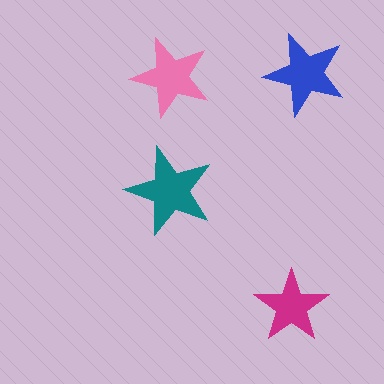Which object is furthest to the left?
The teal star is leftmost.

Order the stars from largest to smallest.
the teal one, the blue one, the pink one, the magenta one.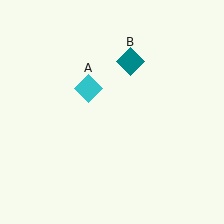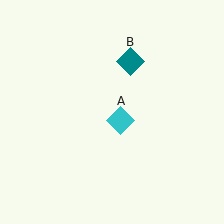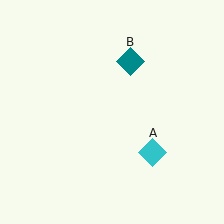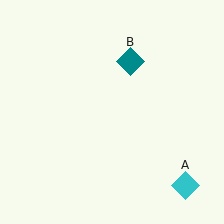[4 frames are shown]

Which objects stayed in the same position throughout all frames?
Teal diamond (object B) remained stationary.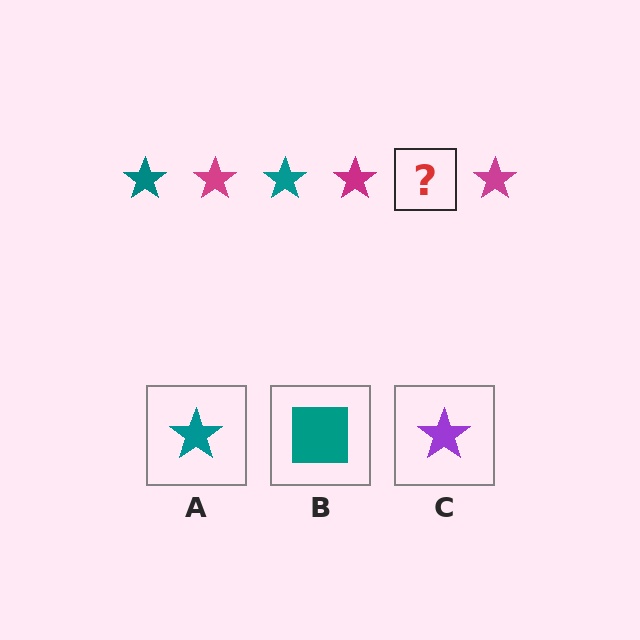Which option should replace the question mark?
Option A.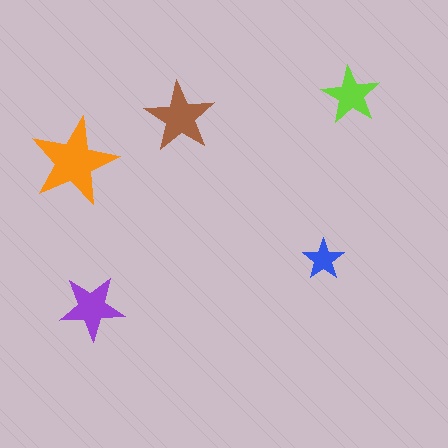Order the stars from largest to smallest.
the orange one, the brown one, the purple one, the lime one, the blue one.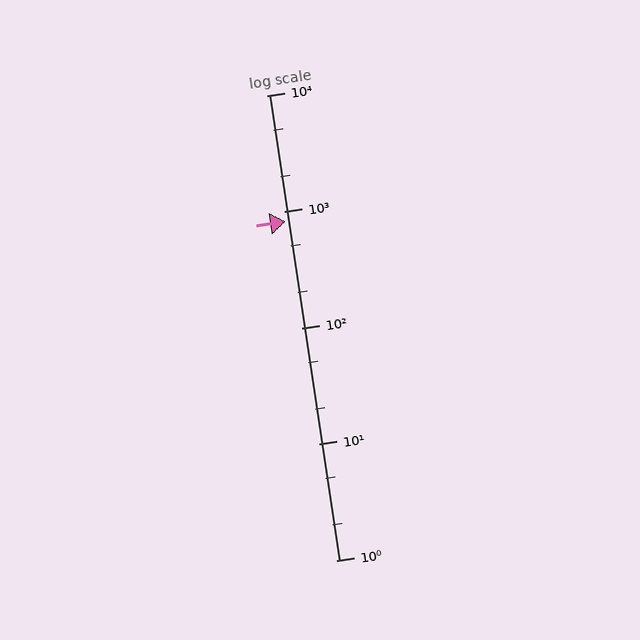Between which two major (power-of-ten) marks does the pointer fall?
The pointer is between 100 and 1000.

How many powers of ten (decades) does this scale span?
The scale spans 4 decades, from 1 to 10000.